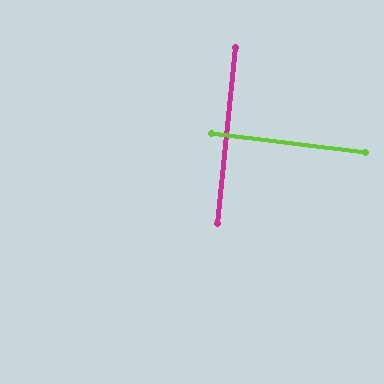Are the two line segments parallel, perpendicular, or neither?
Perpendicular — they meet at approximately 89°.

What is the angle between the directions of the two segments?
Approximately 89 degrees.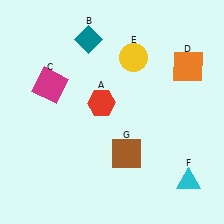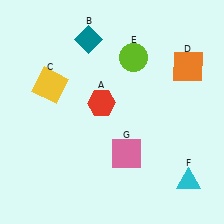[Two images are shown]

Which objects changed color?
C changed from magenta to yellow. E changed from yellow to lime. G changed from brown to pink.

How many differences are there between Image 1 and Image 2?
There are 3 differences between the two images.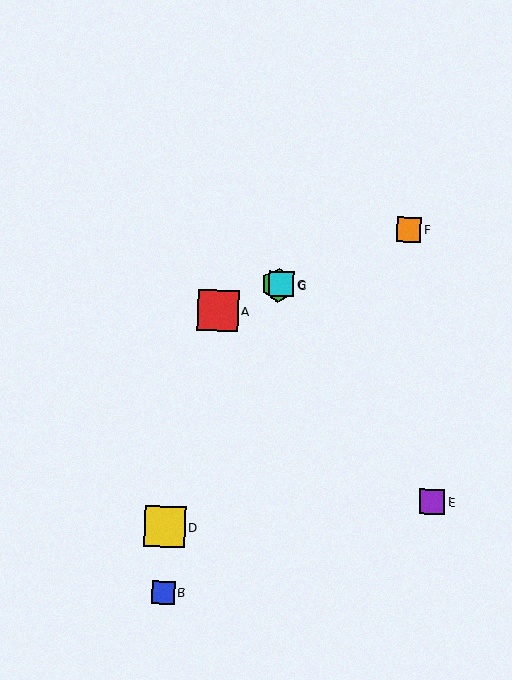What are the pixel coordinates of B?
Object B is at (163, 592).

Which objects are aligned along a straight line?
Objects A, C, F, G are aligned along a straight line.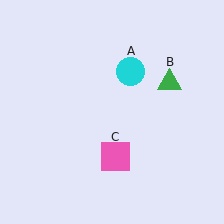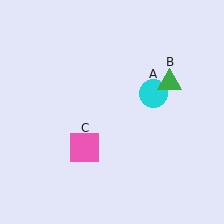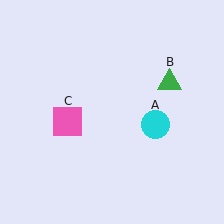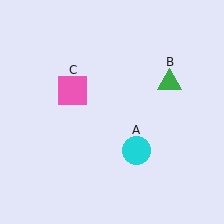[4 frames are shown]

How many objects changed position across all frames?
2 objects changed position: cyan circle (object A), pink square (object C).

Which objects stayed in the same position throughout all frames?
Green triangle (object B) remained stationary.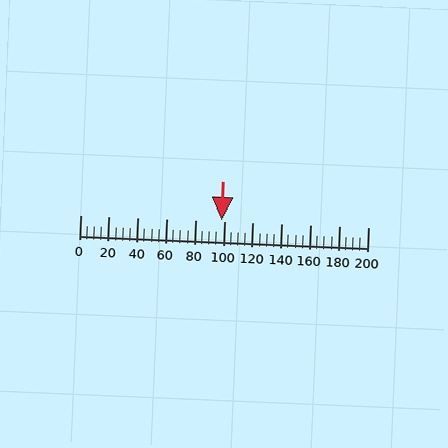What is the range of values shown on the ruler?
The ruler shows values from 0 to 200.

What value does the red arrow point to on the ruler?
The red arrow points to approximately 98.